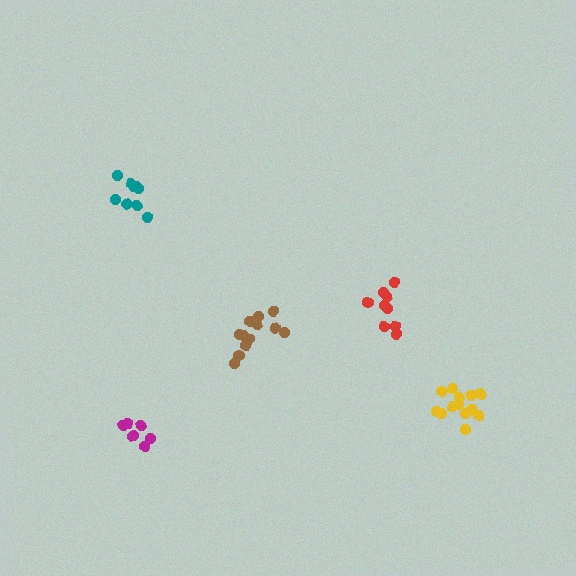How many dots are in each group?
Group 1: 10 dots, Group 2: 9 dots, Group 3: 13 dots, Group 4: 12 dots, Group 5: 7 dots (51 total).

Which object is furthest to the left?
The magenta cluster is leftmost.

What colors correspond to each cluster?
The clusters are colored: red, teal, yellow, brown, magenta.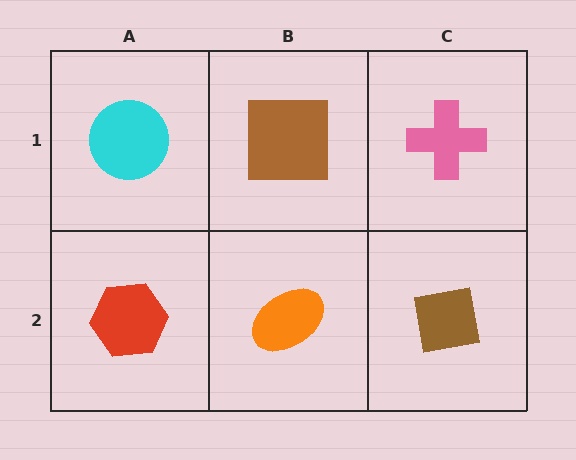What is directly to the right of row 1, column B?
A pink cross.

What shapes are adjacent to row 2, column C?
A pink cross (row 1, column C), an orange ellipse (row 2, column B).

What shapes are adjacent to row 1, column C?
A brown square (row 2, column C), a brown square (row 1, column B).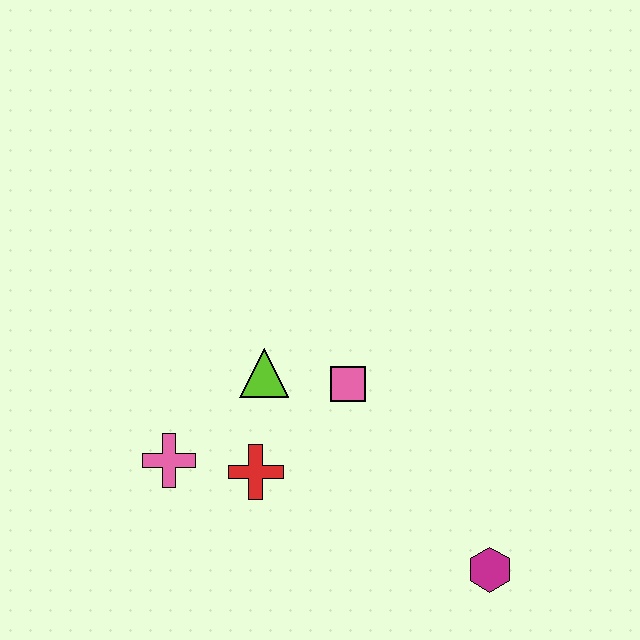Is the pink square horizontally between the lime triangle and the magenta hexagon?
Yes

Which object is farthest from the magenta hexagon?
The pink cross is farthest from the magenta hexagon.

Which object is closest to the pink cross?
The red cross is closest to the pink cross.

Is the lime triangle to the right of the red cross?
Yes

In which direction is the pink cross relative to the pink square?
The pink cross is to the left of the pink square.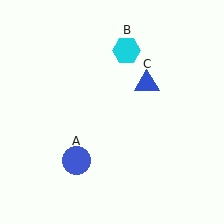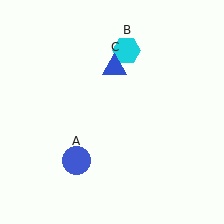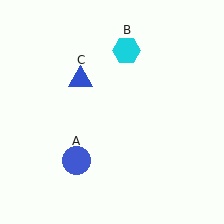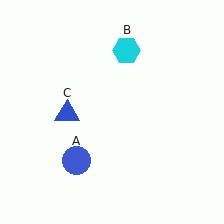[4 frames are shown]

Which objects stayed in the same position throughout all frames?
Blue circle (object A) and cyan hexagon (object B) remained stationary.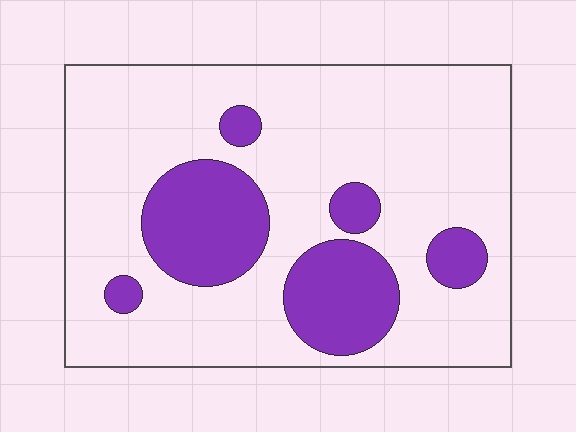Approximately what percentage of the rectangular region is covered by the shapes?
Approximately 25%.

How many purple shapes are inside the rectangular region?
6.